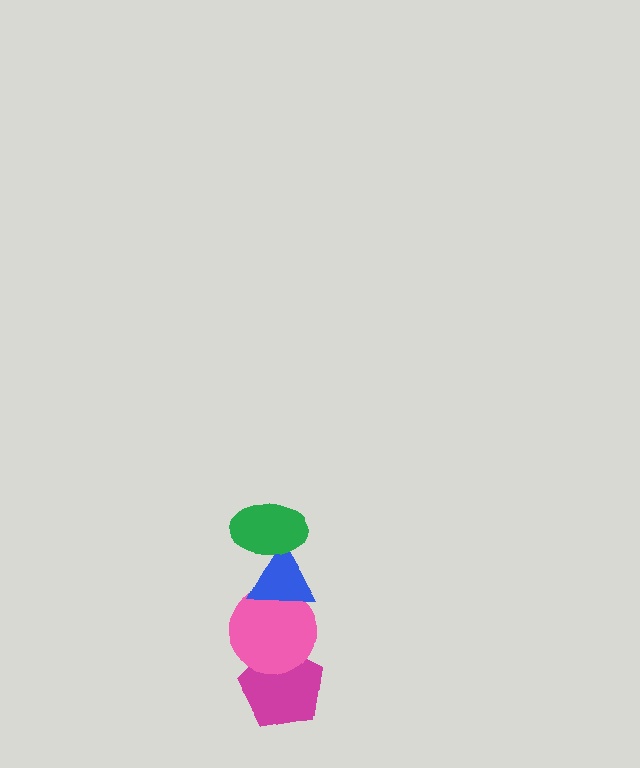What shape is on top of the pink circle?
The blue triangle is on top of the pink circle.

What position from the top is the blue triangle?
The blue triangle is 2nd from the top.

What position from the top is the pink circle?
The pink circle is 3rd from the top.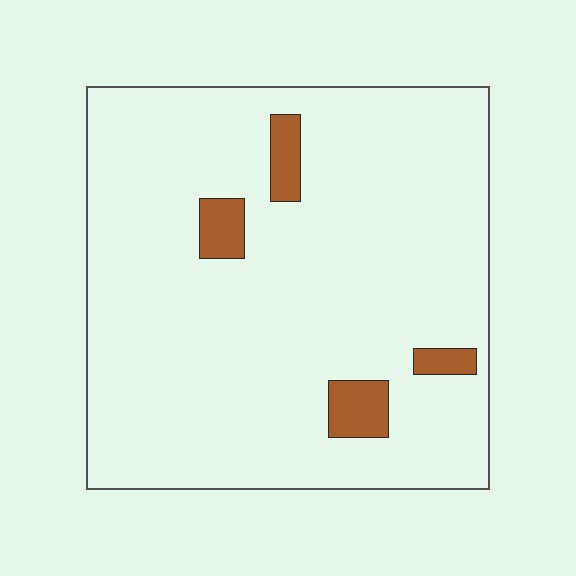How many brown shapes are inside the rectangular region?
4.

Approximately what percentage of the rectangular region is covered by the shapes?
Approximately 5%.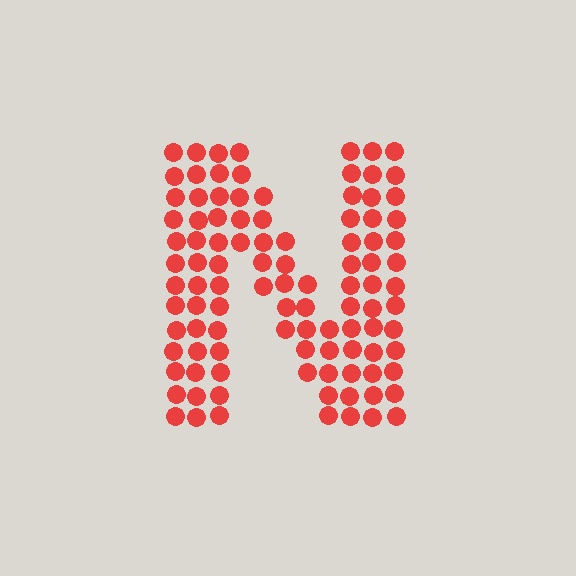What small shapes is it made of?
It is made of small circles.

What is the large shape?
The large shape is the letter N.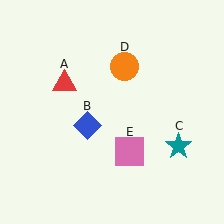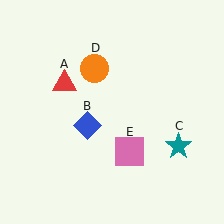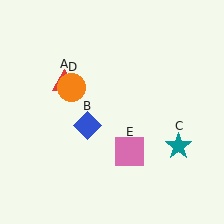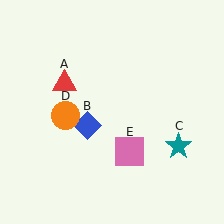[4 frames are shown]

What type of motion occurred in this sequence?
The orange circle (object D) rotated counterclockwise around the center of the scene.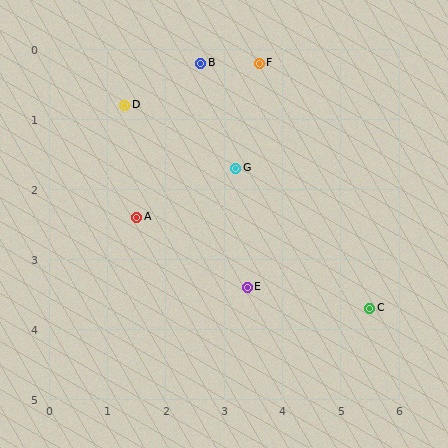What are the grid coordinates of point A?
Point A is at approximately (1.5, 2.4).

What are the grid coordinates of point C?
Point C is at approximately (5.5, 3.7).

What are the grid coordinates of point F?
Point F is at approximately (3.6, 0.2).